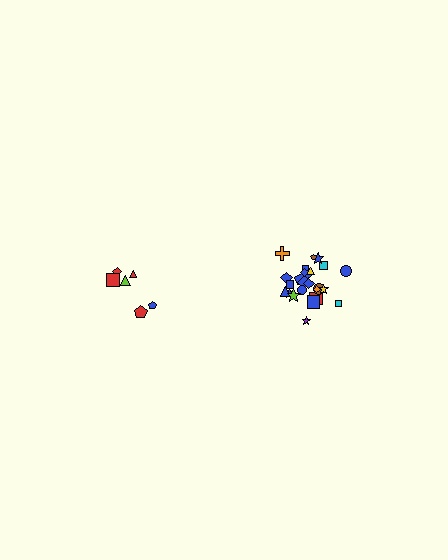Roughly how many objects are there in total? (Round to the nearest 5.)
Roughly 30 objects in total.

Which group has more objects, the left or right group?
The right group.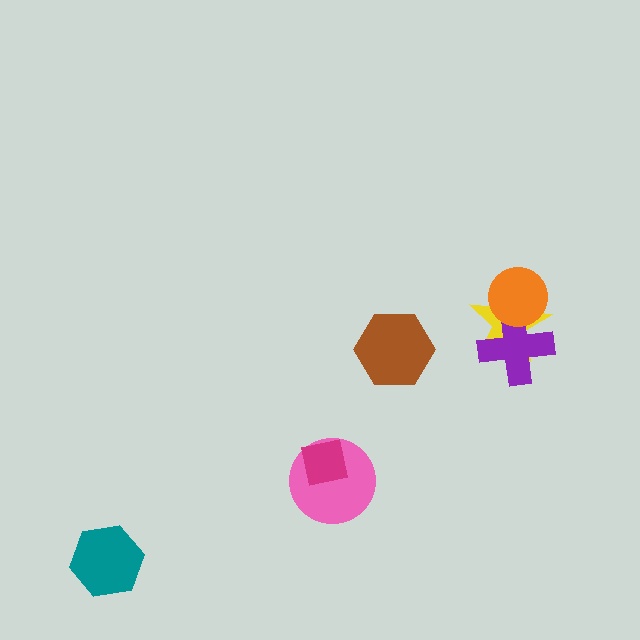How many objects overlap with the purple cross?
2 objects overlap with the purple cross.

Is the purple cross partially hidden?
Yes, it is partially covered by another shape.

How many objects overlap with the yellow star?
2 objects overlap with the yellow star.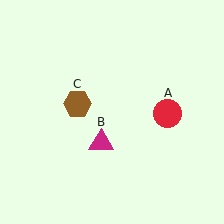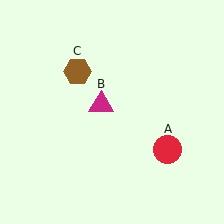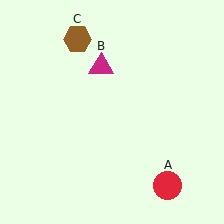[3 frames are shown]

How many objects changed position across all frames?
3 objects changed position: red circle (object A), magenta triangle (object B), brown hexagon (object C).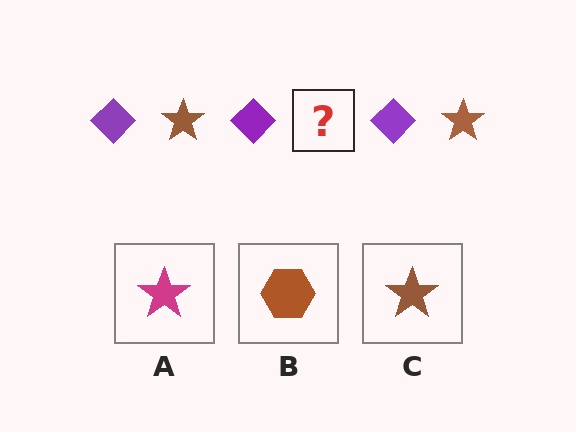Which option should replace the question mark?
Option C.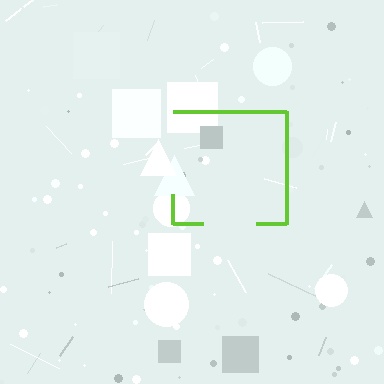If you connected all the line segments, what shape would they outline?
They would outline a square.